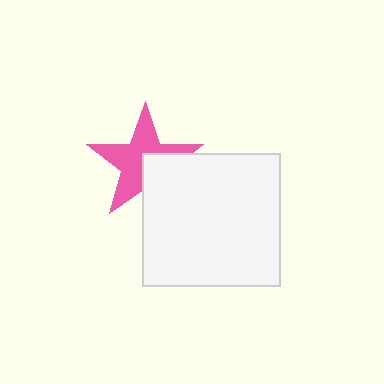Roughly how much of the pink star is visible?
Most of it is visible (roughly 66%).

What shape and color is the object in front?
The object in front is a white rectangle.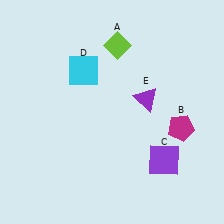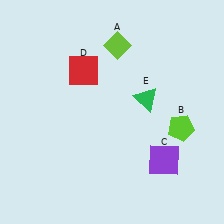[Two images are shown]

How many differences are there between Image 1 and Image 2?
There are 3 differences between the two images.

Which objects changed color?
B changed from magenta to lime. D changed from cyan to red. E changed from purple to green.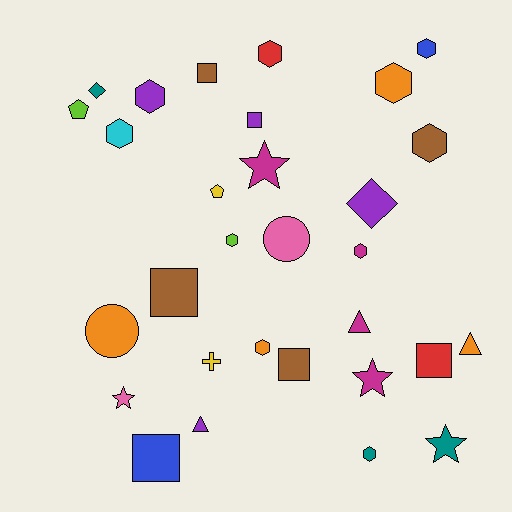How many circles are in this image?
There are 2 circles.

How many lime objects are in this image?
There are 2 lime objects.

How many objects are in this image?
There are 30 objects.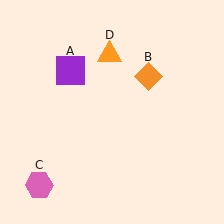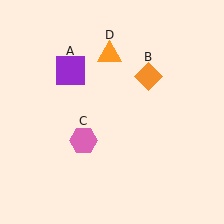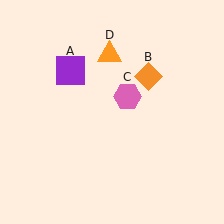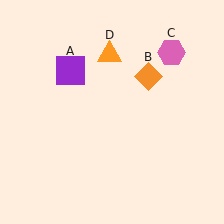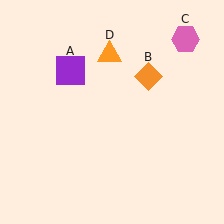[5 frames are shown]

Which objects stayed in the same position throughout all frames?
Purple square (object A) and orange diamond (object B) and orange triangle (object D) remained stationary.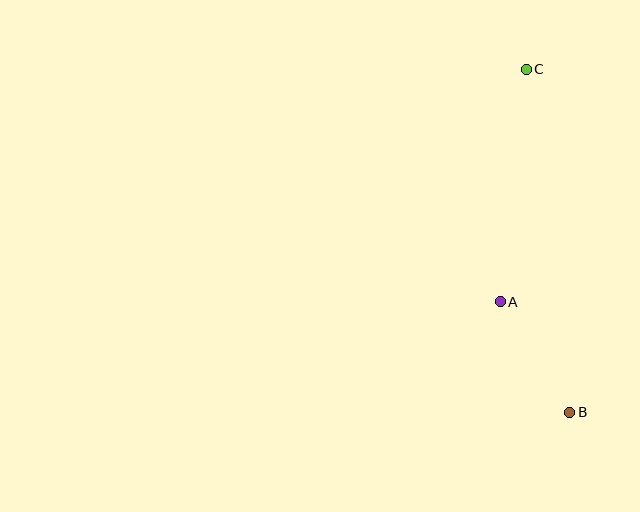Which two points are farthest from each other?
Points B and C are farthest from each other.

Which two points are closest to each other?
Points A and B are closest to each other.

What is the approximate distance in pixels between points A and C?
The distance between A and C is approximately 234 pixels.